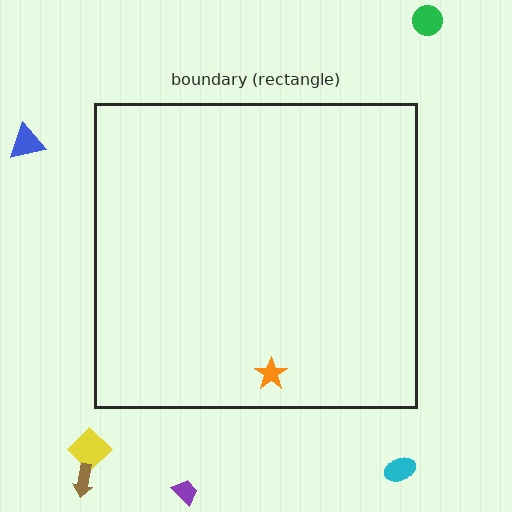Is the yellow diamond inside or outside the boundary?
Outside.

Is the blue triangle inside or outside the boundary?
Outside.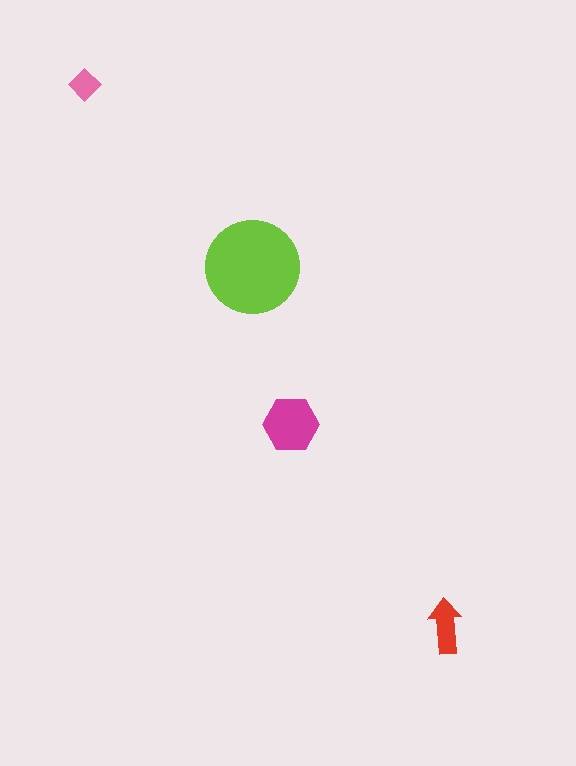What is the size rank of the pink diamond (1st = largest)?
4th.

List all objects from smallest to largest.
The pink diamond, the red arrow, the magenta hexagon, the lime circle.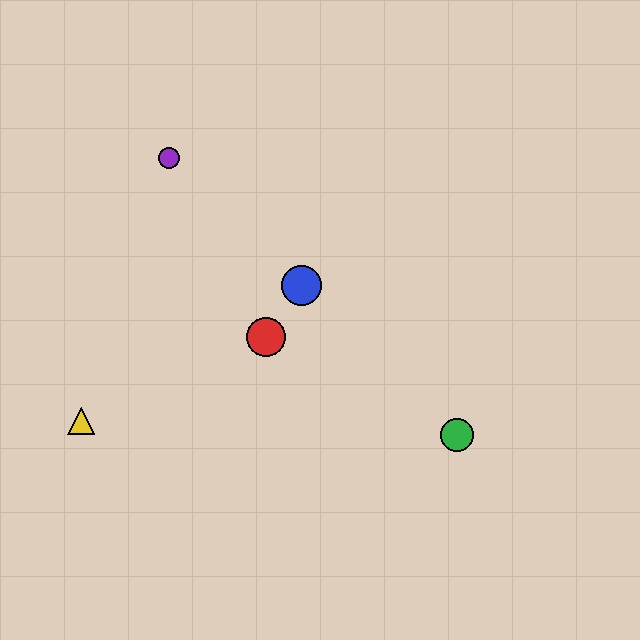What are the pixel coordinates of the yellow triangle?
The yellow triangle is at (81, 421).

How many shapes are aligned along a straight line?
3 shapes (the blue circle, the green circle, the purple circle) are aligned along a straight line.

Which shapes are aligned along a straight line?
The blue circle, the green circle, the purple circle are aligned along a straight line.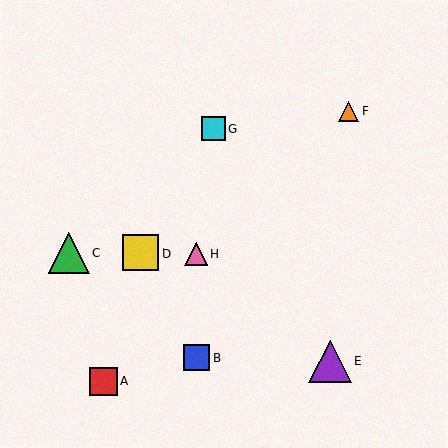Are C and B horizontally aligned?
No, C is at y≈253 and B is at y≈357.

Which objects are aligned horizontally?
Objects C, D, H are aligned horizontally.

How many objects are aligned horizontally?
3 objects (C, D, H) are aligned horizontally.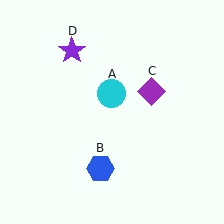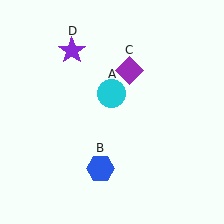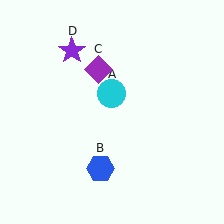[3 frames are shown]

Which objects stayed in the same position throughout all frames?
Cyan circle (object A) and blue hexagon (object B) and purple star (object D) remained stationary.